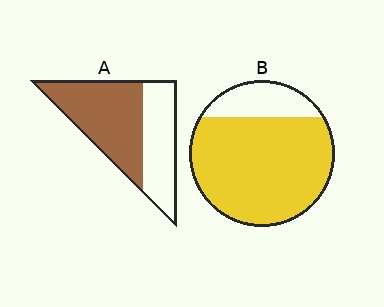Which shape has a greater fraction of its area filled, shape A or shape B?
Shape B.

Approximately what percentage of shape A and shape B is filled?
A is approximately 60% and B is approximately 80%.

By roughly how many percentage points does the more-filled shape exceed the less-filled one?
By roughly 20 percentage points (B over A).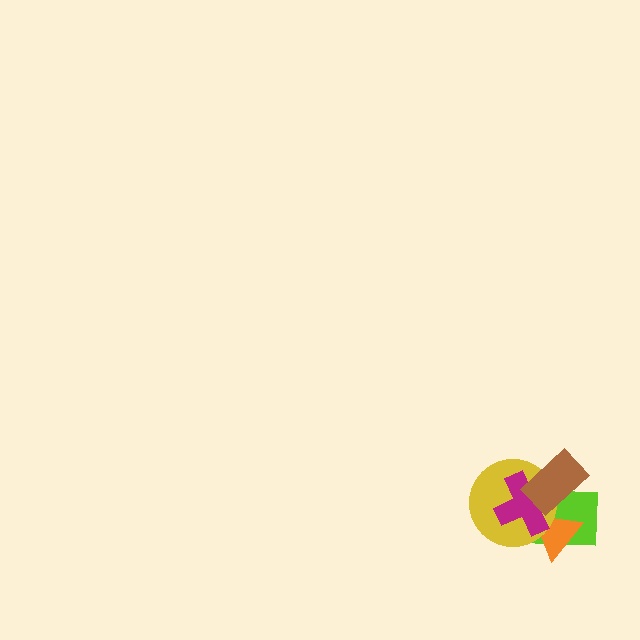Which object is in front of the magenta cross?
The brown rectangle is in front of the magenta cross.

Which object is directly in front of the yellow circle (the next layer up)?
The magenta cross is directly in front of the yellow circle.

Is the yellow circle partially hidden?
Yes, it is partially covered by another shape.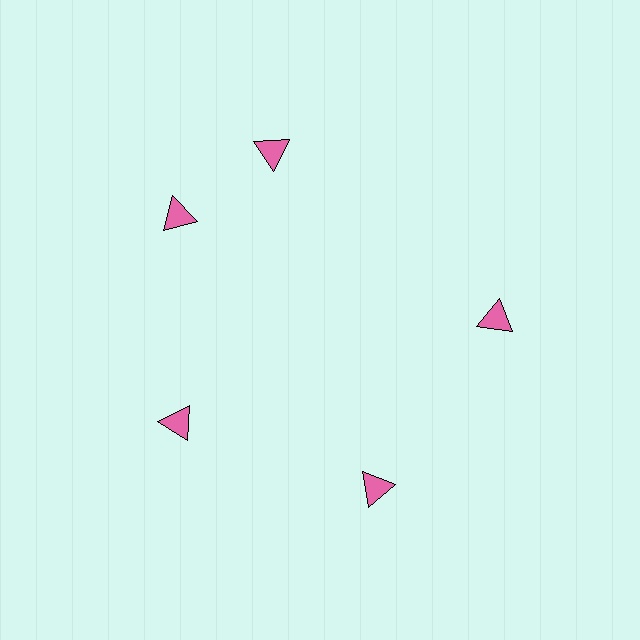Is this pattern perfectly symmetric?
No. The 5 pink triangles are arranged in a ring, but one element near the 1 o'clock position is rotated out of alignment along the ring, breaking the 5-fold rotational symmetry.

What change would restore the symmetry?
The symmetry would be restored by rotating it back into even spacing with its neighbors so that all 5 triangles sit at equal angles and equal distance from the center.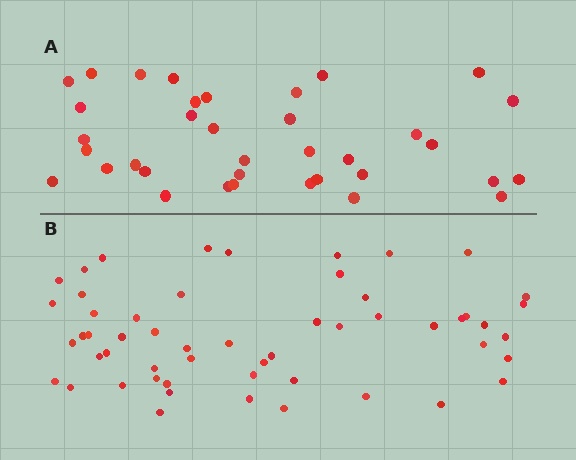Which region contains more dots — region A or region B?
Region B (the bottom region) has more dots.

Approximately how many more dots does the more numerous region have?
Region B has approximately 20 more dots than region A.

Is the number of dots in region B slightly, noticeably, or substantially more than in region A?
Region B has substantially more. The ratio is roughly 1.5 to 1.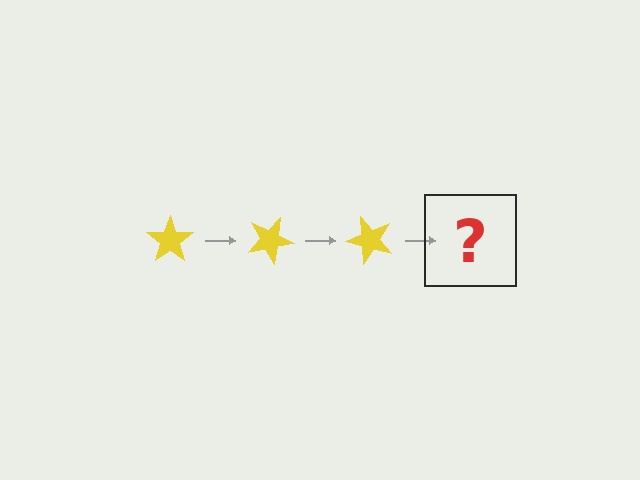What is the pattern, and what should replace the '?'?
The pattern is that the star rotates 25 degrees each step. The '?' should be a yellow star rotated 75 degrees.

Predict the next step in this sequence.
The next step is a yellow star rotated 75 degrees.